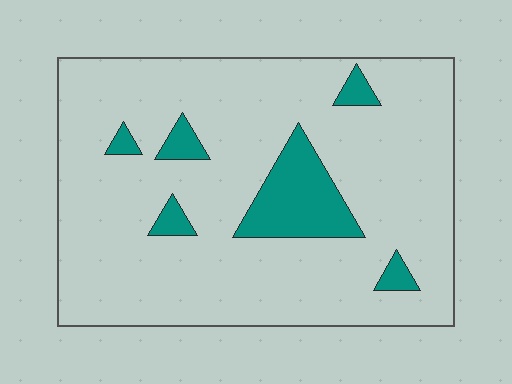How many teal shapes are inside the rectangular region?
6.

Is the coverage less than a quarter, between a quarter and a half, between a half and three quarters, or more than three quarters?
Less than a quarter.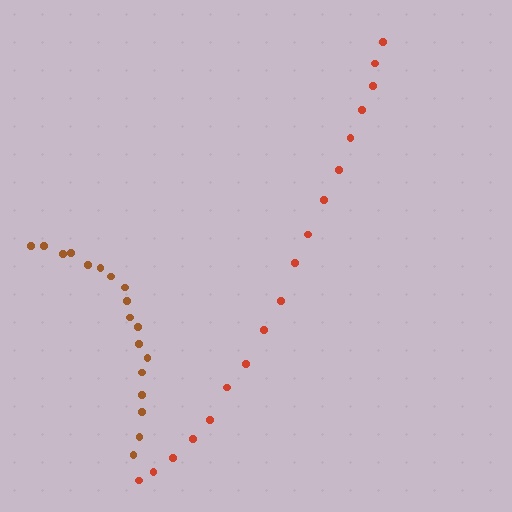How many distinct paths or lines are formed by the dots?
There are 2 distinct paths.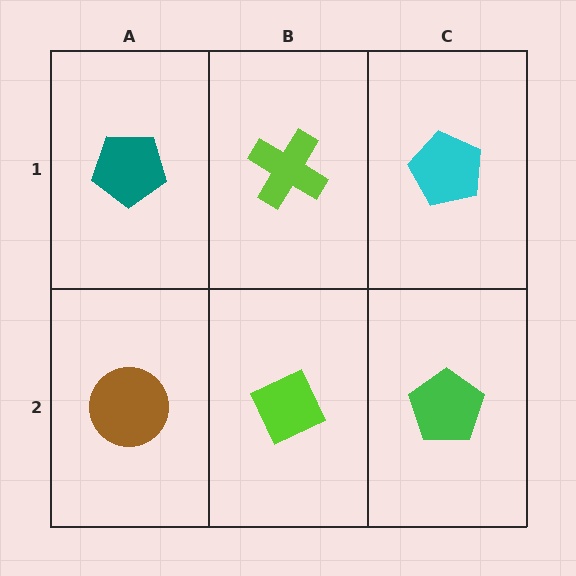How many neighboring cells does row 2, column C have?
2.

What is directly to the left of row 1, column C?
A lime cross.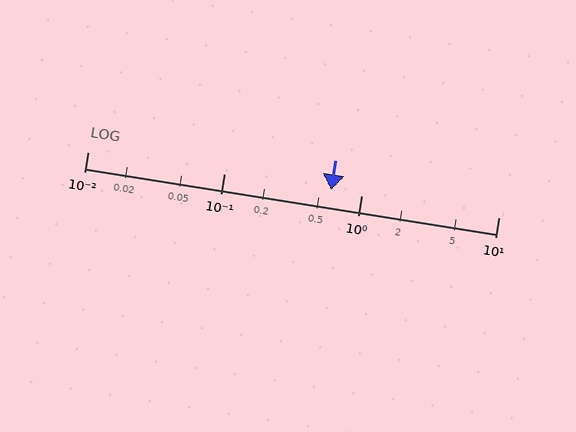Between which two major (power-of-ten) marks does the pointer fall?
The pointer is between 0.1 and 1.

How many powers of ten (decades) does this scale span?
The scale spans 3 decades, from 0.01 to 10.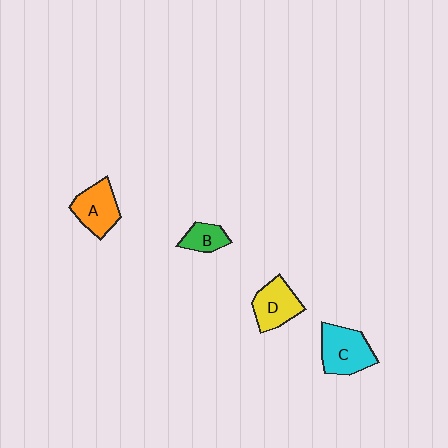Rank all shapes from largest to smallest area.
From largest to smallest: C (cyan), A (orange), D (yellow), B (green).